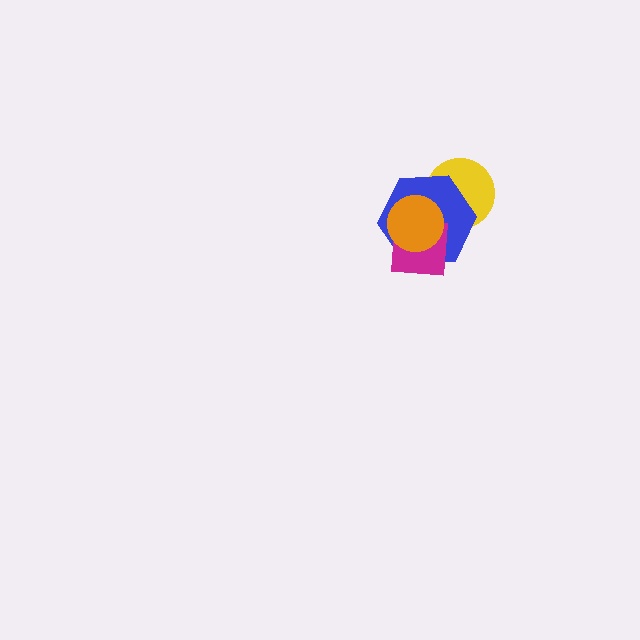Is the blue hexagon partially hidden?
Yes, it is partially covered by another shape.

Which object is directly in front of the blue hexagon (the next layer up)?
The magenta square is directly in front of the blue hexagon.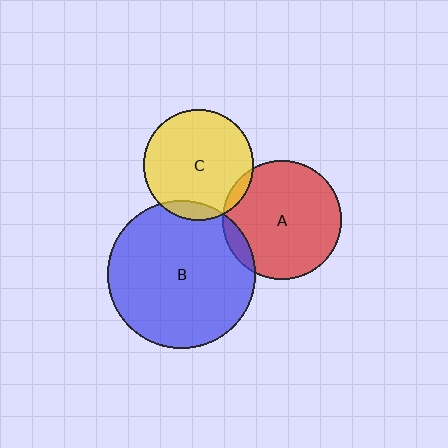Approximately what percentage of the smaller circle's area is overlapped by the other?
Approximately 10%.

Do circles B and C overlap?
Yes.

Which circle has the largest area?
Circle B (blue).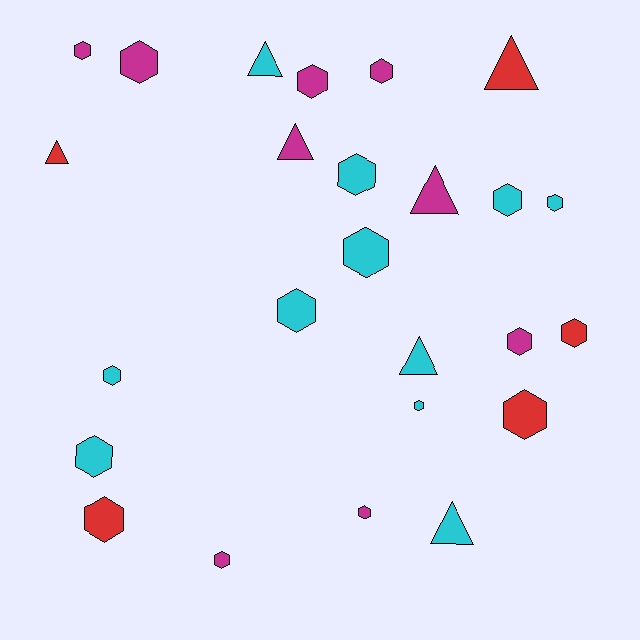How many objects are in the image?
There are 25 objects.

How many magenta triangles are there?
There are 2 magenta triangles.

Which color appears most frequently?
Cyan, with 11 objects.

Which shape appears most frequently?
Hexagon, with 18 objects.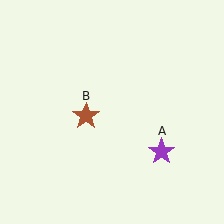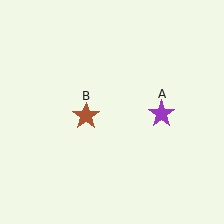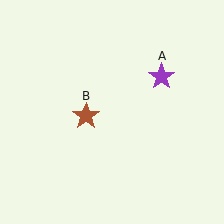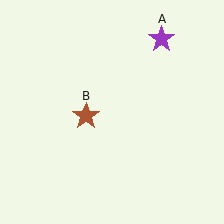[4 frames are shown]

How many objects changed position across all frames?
1 object changed position: purple star (object A).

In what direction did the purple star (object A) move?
The purple star (object A) moved up.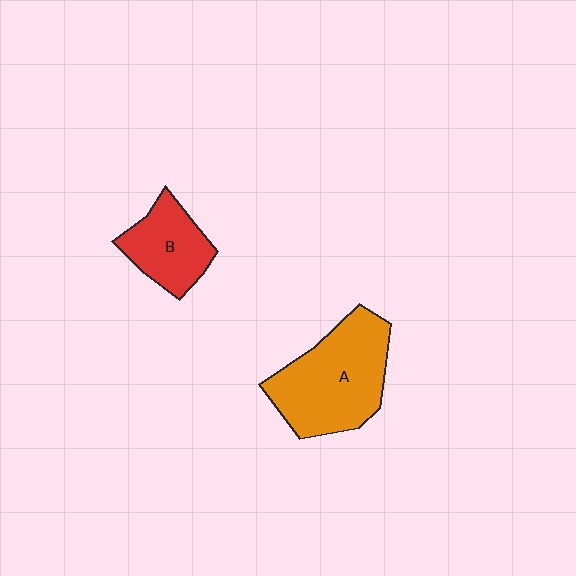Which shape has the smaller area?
Shape B (red).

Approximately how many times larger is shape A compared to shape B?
Approximately 1.8 times.